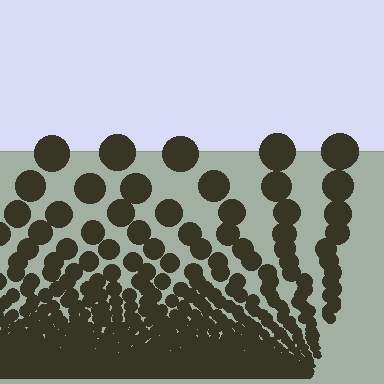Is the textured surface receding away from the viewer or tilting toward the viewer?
The surface appears to tilt toward the viewer. Texture elements get larger and sparser toward the top.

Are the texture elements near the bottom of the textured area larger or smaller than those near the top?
Smaller. The gradient is inverted — elements near the bottom are smaller and denser.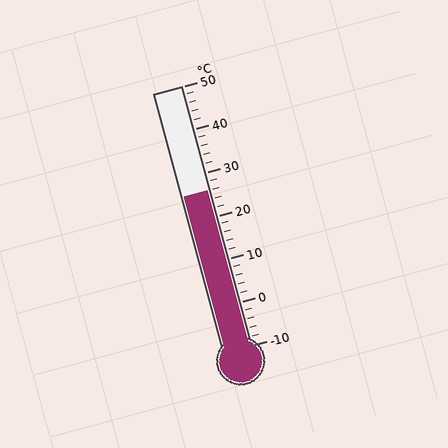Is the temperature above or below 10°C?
The temperature is above 10°C.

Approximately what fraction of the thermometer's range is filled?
The thermometer is filled to approximately 60% of its range.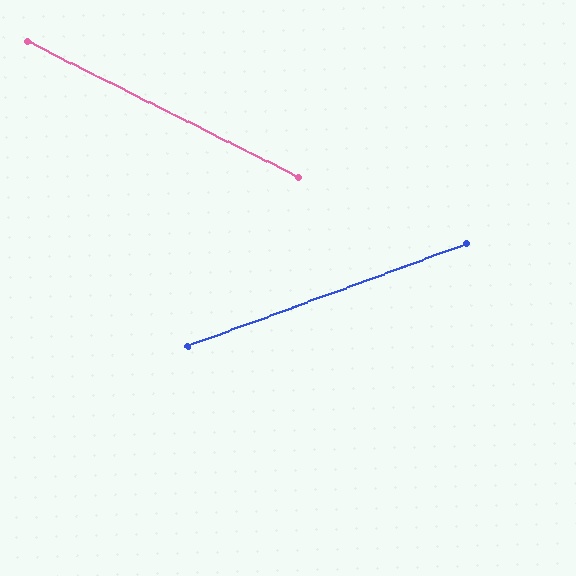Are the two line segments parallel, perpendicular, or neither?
Neither parallel nor perpendicular — they differ by about 47°.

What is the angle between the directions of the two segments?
Approximately 47 degrees.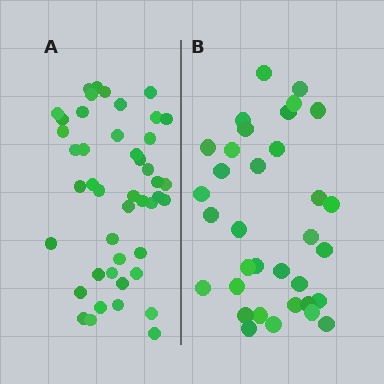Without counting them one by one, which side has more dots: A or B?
Region A (the left region) has more dots.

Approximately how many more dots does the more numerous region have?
Region A has roughly 12 or so more dots than region B.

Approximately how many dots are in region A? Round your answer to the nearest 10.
About 40 dots. (The exact count is 45, which rounds to 40.)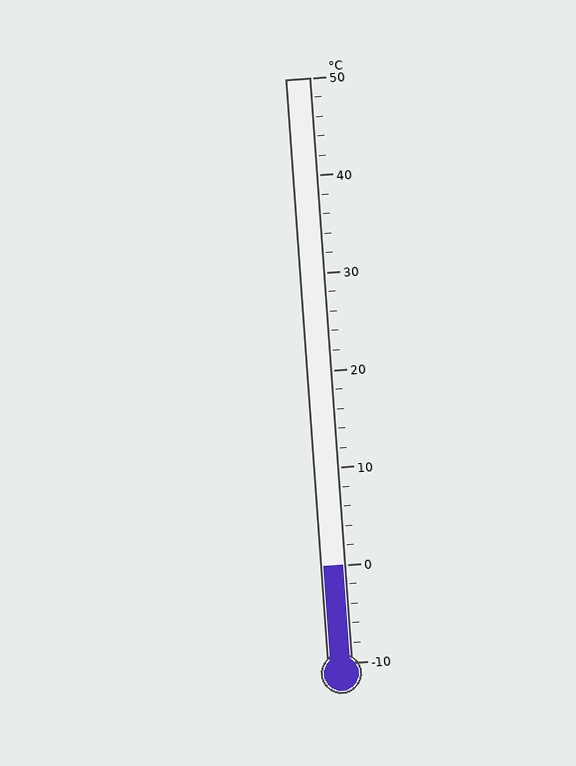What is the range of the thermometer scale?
The thermometer scale ranges from -10°C to 50°C.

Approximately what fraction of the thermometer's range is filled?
The thermometer is filled to approximately 15% of its range.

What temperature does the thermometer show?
The thermometer shows approximately 0°C.